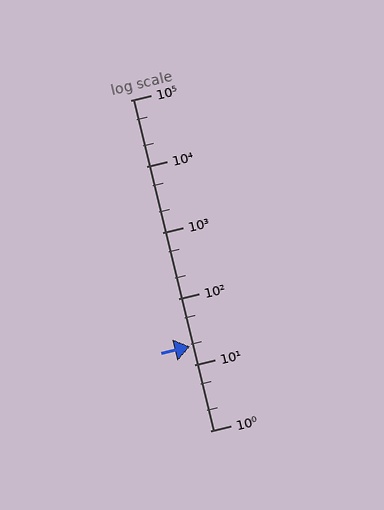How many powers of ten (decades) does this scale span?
The scale spans 5 decades, from 1 to 100000.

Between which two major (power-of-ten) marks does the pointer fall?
The pointer is between 10 and 100.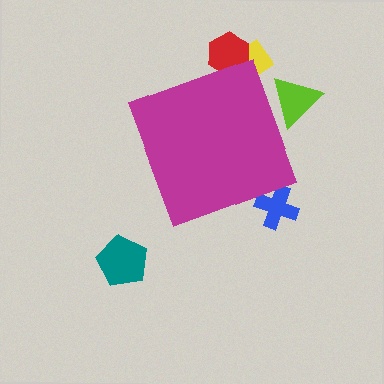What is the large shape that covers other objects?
A magenta diamond.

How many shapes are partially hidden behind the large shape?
4 shapes are partially hidden.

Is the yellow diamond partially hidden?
Yes, the yellow diamond is partially hidden behind the magenta diamond.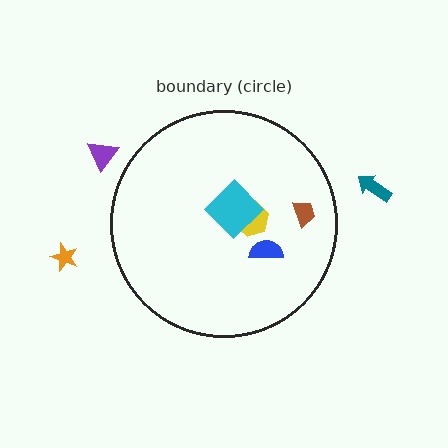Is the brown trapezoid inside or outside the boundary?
Inside.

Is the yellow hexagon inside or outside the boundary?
Inside.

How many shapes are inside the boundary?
4 inside, 3 outside.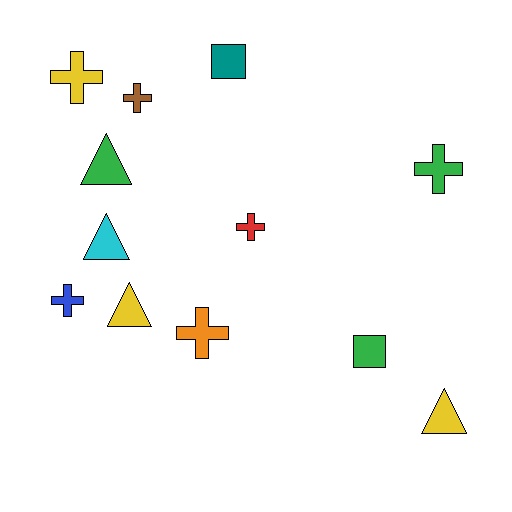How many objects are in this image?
There are 12 objects.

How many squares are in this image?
There are 2 squares.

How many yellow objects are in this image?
There are 3 yellow objects.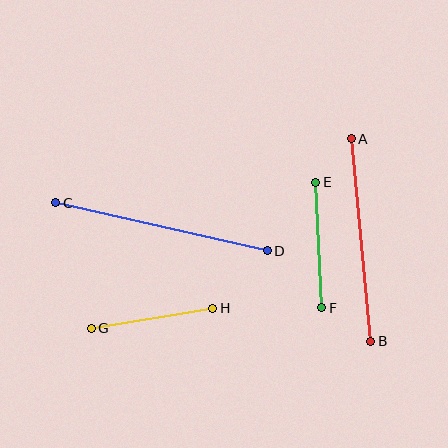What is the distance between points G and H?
The distance is approximately 123 pixels.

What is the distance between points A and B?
The distance is approximately 203 pixels.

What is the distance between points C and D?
The distance is approximately 217 pixels.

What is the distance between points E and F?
The distance is approximately 126 pixels.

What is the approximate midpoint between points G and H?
The midpoint is at approximately (152, 318) pixels.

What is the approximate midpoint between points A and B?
The midpoint is at approximately (361, 240) pixels.